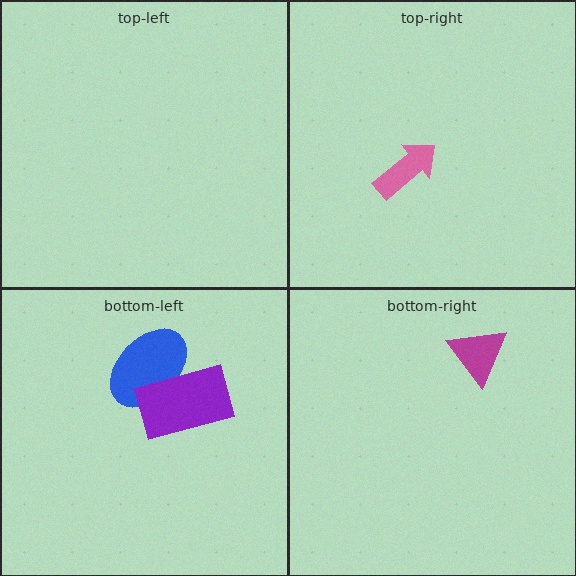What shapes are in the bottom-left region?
The blue ellipse, the purple rectangle.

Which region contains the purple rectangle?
The bottom-left region.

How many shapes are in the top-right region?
1.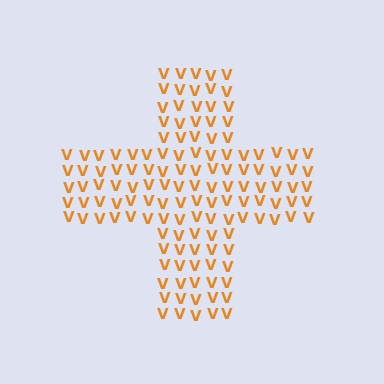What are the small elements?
The small elements are letter V's.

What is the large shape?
The large shape is a cross.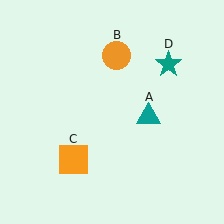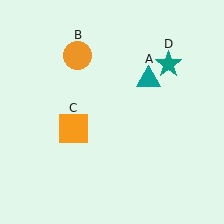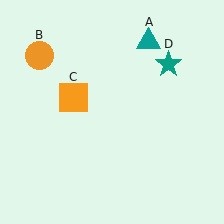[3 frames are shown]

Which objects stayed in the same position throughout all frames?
Teal star (object D) remained stationary.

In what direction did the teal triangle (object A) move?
The teal triangle (object A) moved up.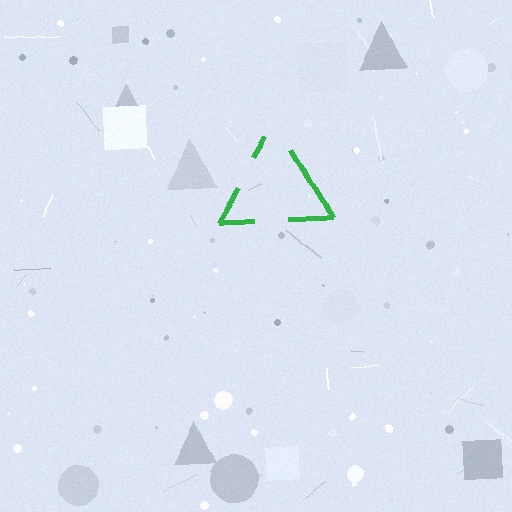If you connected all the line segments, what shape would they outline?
They would outline a triangle.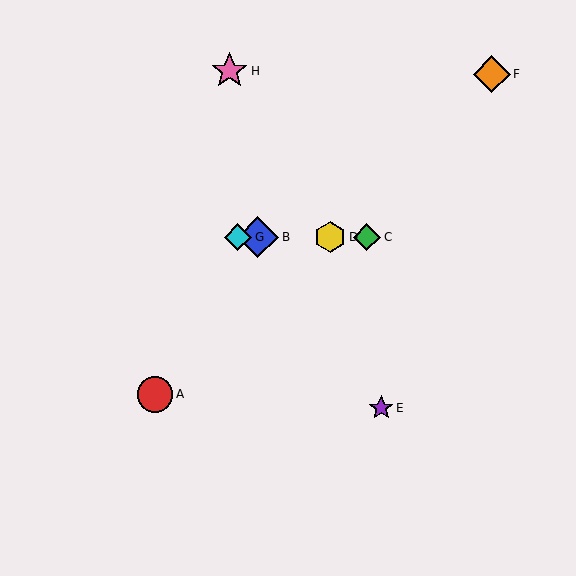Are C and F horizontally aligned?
No, C is at y≈237 and F is at y≈74.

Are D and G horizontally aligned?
Yes, both are at y≈237.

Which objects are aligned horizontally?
Objects B, C, D, G are aligned horizontally.